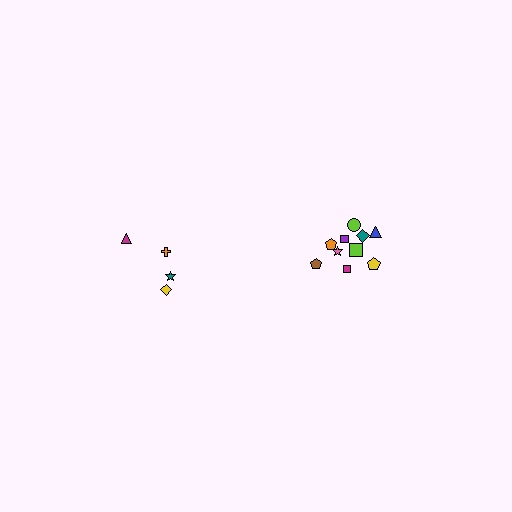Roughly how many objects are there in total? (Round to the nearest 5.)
Roughly 15 objects in total.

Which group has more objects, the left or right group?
The right group.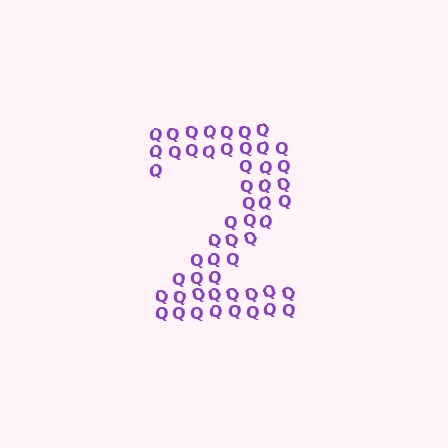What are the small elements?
The small elements are letter Q's.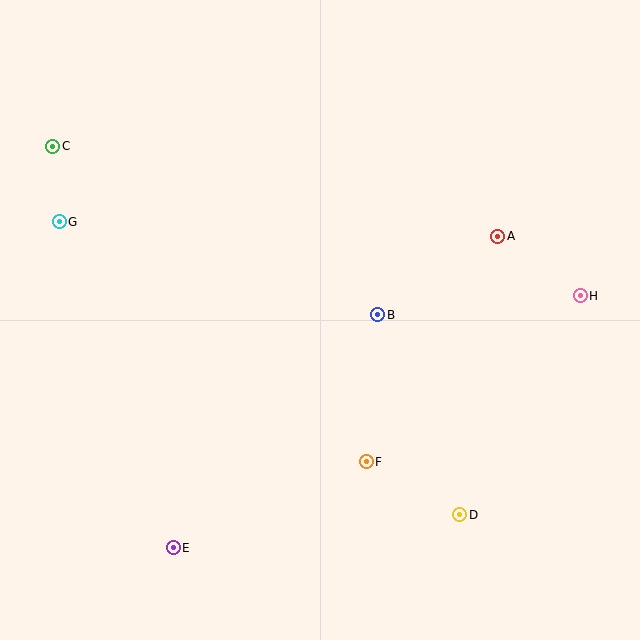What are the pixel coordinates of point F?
Point F is at (366, 462).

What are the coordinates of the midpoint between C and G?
The midpoint between C and G is at (56, 184).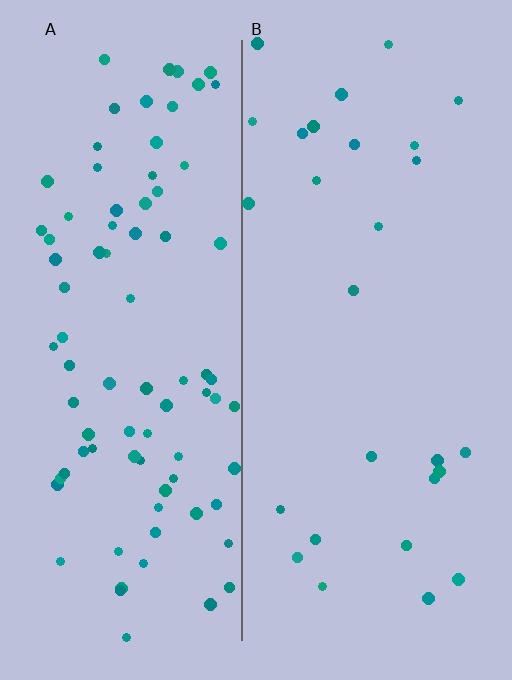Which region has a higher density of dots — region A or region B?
A (the left).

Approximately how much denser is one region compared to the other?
Approximately 3.1× — region A over region B.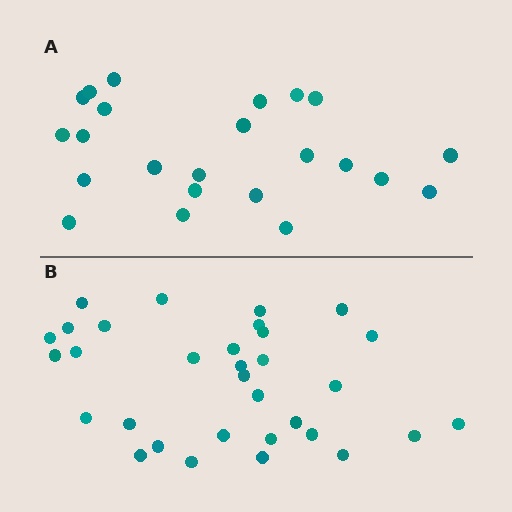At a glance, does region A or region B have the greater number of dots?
Region B (the bottom region) has more dots.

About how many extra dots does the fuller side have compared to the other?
Region B has roughly 8 or so more dots than region A.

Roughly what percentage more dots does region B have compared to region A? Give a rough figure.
About 40% more.